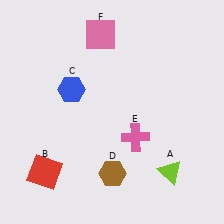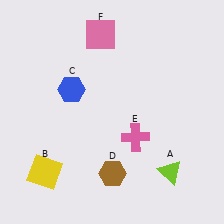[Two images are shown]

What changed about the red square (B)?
In Image 1, B is red. In Image 2, it changed to yellow.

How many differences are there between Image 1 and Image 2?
There is 1 difference between the two images.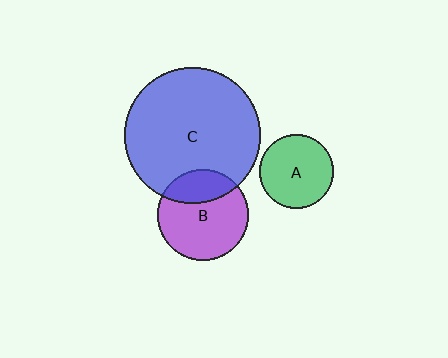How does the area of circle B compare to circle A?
Approximately 1.5 times.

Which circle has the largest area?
Circle C (blue).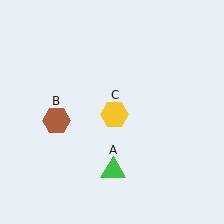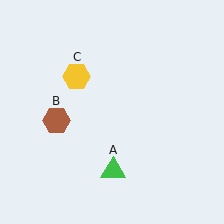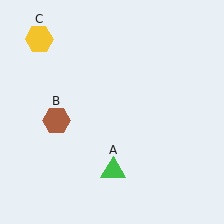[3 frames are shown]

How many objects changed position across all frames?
1 object changed position: yellow hexagon (object C).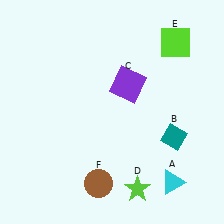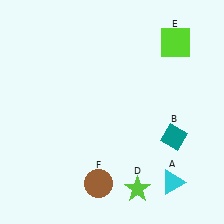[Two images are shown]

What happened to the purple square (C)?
The purple square (C) was removed in Image 2. It was in the top-right area of Image 1.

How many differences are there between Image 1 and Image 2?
There is 1 difference between the two images.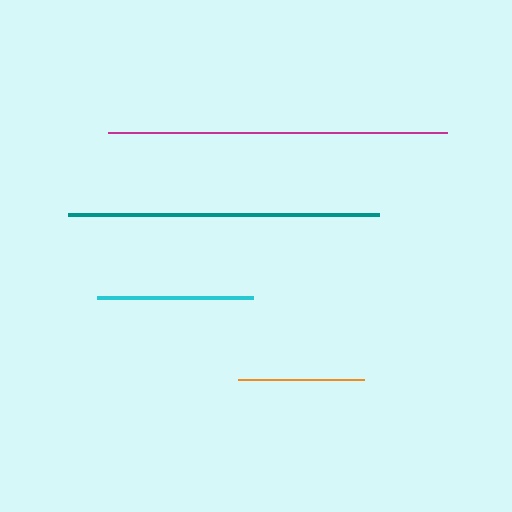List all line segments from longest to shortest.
From longest to shortest: magenta, teal, cyan, orange.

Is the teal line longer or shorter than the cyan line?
The teal line is longer than the cyan line.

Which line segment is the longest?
The magenta line is the longest at approximately 338 pixels.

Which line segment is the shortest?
The orange line is the shortest at approximately 126 pixels.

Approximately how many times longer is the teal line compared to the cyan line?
The teal line is approximately 2.0 times the length of the cyan line.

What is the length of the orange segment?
The orange segment is approximately 126 pixels long.